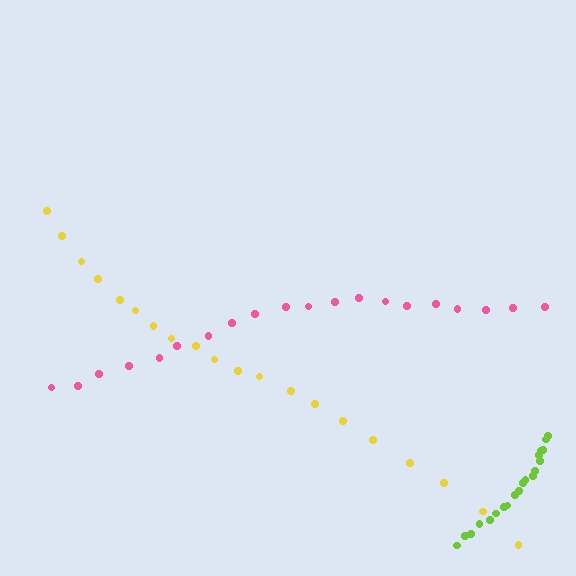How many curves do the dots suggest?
There are 3 distinct paths.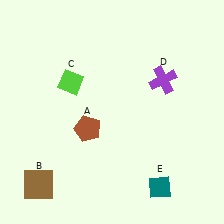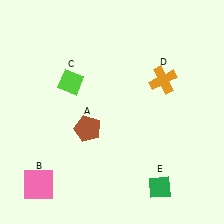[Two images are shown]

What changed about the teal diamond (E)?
In Image 1, E is teal. In Image 2, it changed to green.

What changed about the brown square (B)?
In Image 1, B is brown. In Image 2, it changed to pink.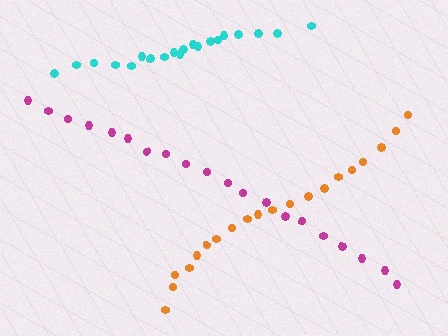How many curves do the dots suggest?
There are 3 distinct paths.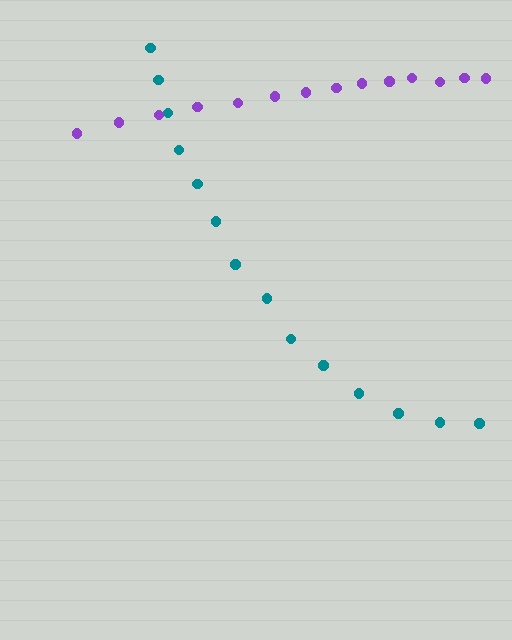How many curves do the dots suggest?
There are 2 distinct paths.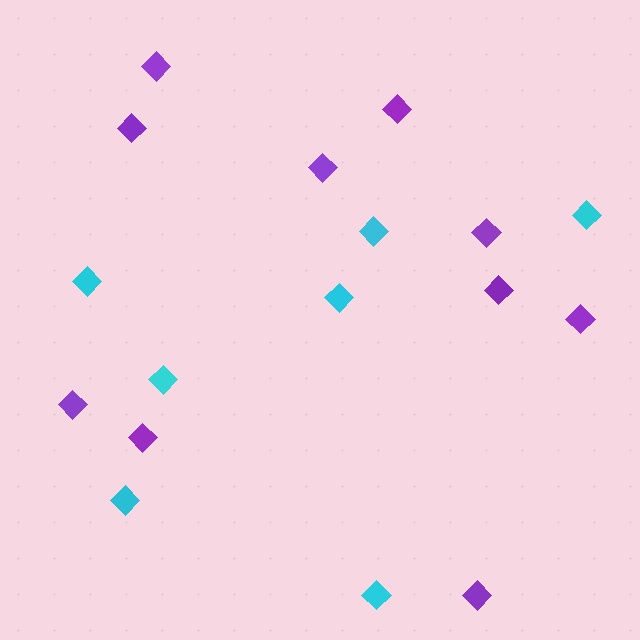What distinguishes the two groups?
There are 2 groups: one group of cyan diamonds (7) and one group of purple diamonds (10).